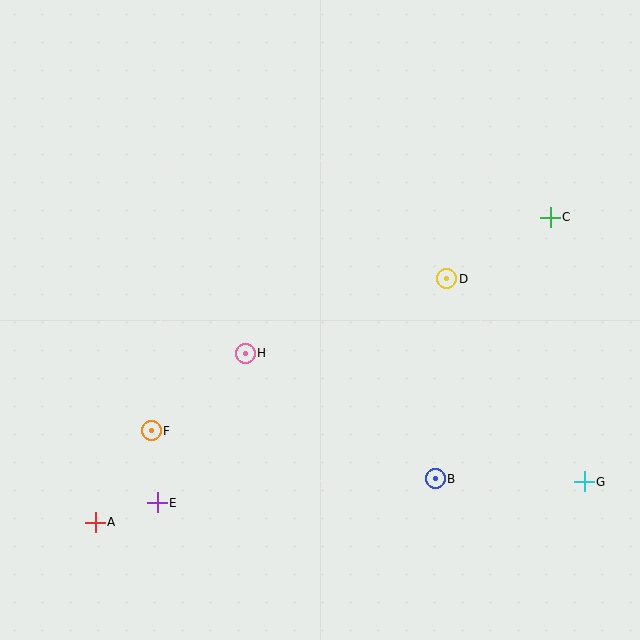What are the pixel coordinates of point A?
Point A is at (95, 522).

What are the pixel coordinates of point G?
Point G is at (584, 482).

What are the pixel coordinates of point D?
Point D is at (447, 279).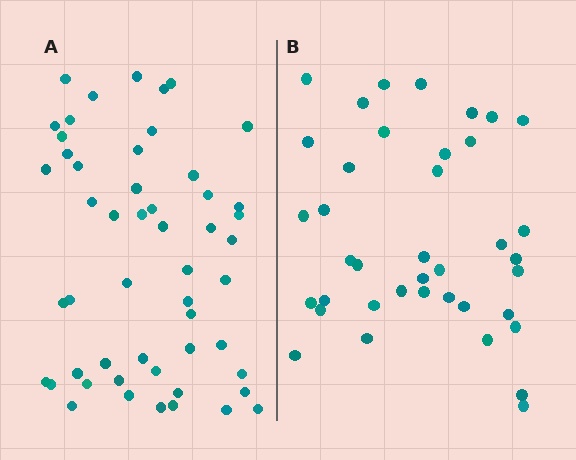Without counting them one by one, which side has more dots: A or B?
Region A (the left region) has more dots.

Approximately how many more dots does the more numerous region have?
Region A has approximately 15 more dots than region B.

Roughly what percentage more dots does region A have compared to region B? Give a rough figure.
About 35% more.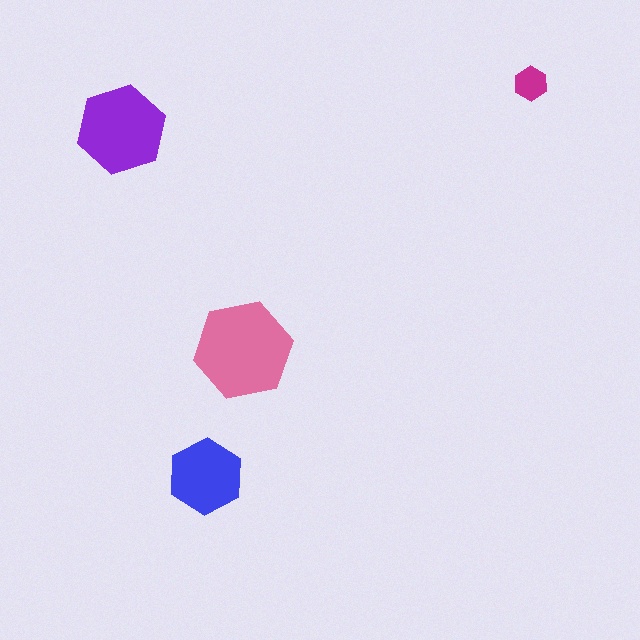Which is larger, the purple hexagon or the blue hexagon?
The purple one.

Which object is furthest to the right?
The magenta hexagon is rightmost.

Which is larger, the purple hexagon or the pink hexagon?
The pink one.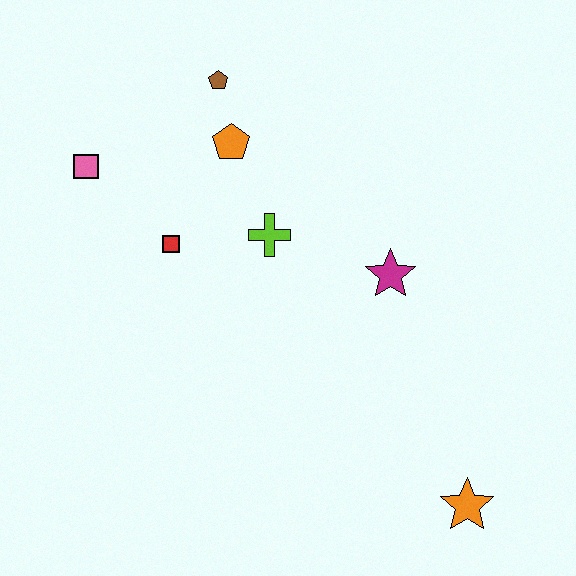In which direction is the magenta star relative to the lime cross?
The magenta star is to the right of the lime cross.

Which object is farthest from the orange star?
The pink square is farthest from the orange star.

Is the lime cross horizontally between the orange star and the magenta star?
No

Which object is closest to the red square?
The lime cross is closest to the red square.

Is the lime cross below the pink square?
Yes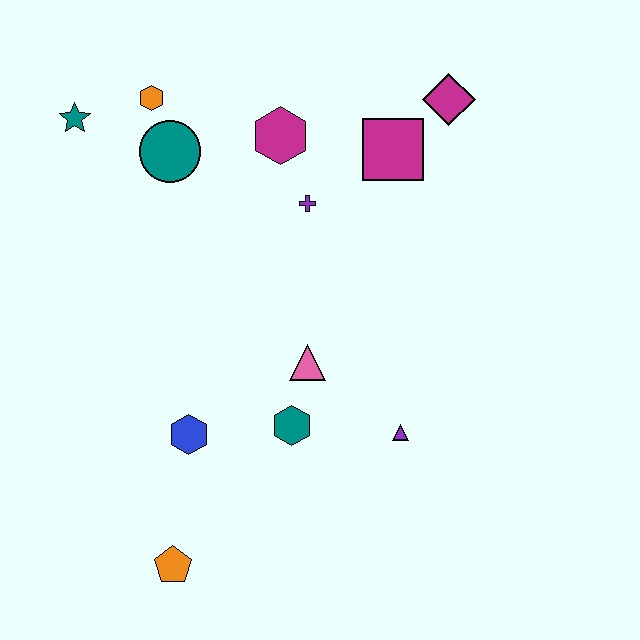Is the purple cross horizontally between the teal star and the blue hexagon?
No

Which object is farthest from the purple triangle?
The teal star is farthest from the purple triangle.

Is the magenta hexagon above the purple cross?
Yes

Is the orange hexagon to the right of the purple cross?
No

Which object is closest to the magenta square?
The magenta diamond is closest to the magenta square.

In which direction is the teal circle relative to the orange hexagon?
The teal circle is below the orange hexagon.